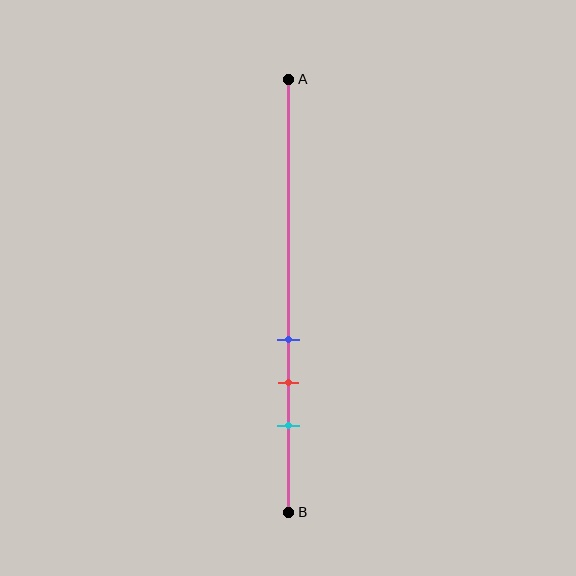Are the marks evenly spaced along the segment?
Yes, the marks are approximately evenly spaced.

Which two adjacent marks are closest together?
The blue and red marks are the closest adjacent pair.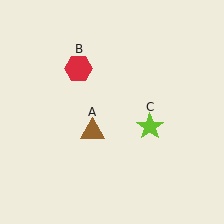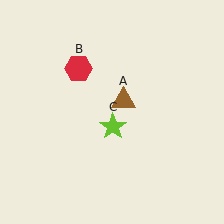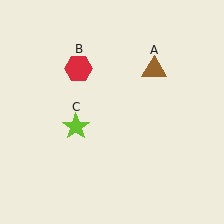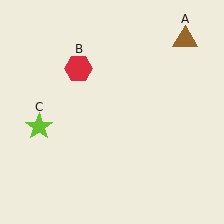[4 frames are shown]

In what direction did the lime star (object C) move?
The lime star (object C) moved left.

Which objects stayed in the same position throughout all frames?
Red hexagon (object B) remained stationary.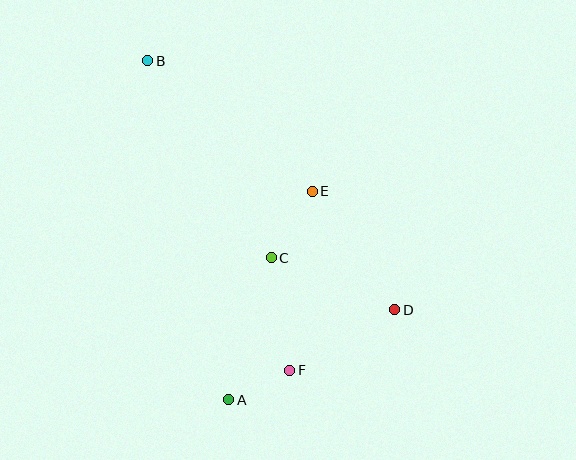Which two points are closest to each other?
Points A and F are closest to each other.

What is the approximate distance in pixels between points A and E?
The distance between A and E is approximately 224 pixels.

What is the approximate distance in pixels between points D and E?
The distance between D and E is approximately 145 pixels.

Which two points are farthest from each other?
Points B and D are farthest from each other.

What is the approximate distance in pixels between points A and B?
The distance between A and B is approximately 349 pixels.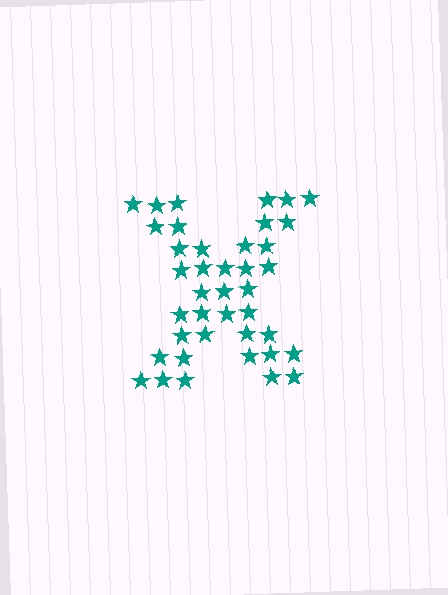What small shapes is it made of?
It is made of small stars.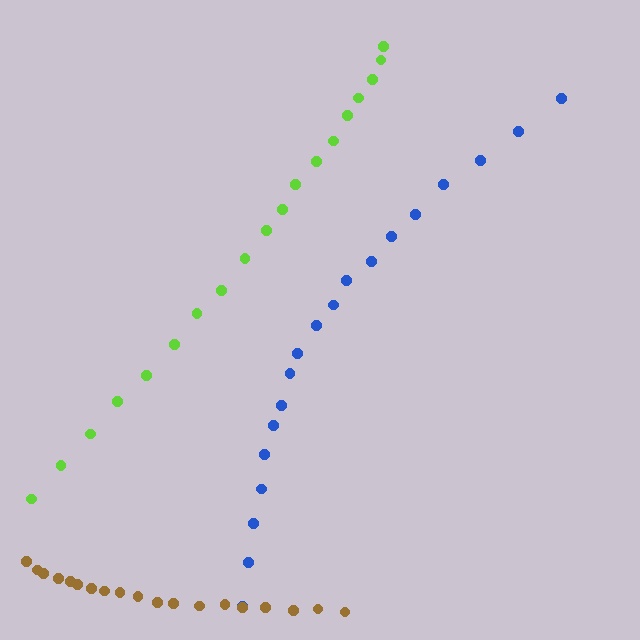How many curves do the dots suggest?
There are 3 distinct paths.